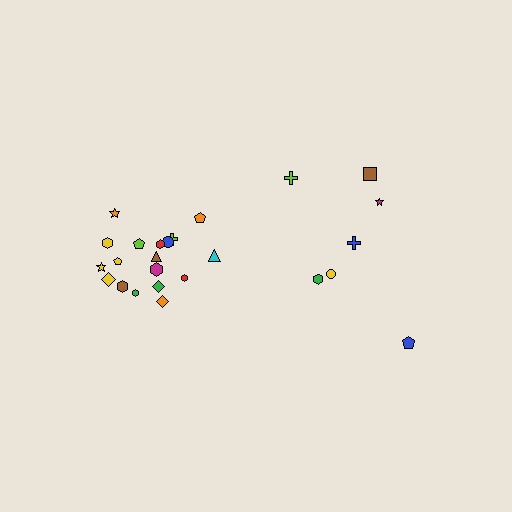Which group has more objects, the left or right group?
The left group.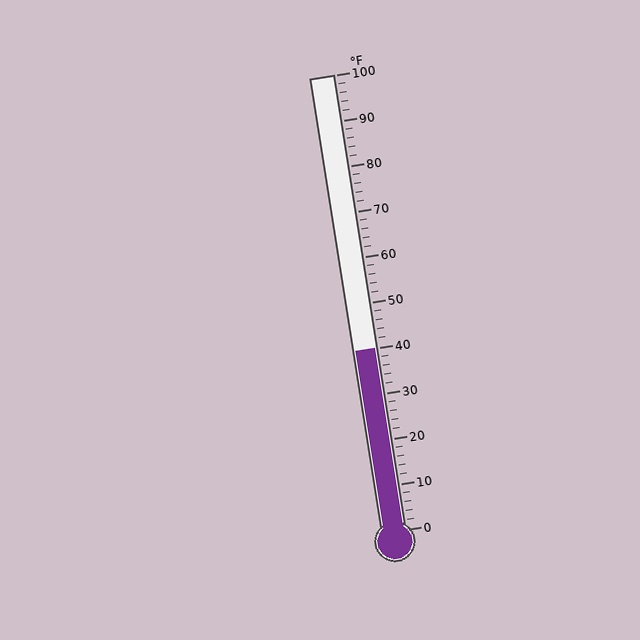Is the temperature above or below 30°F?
The temperature is above 30°F.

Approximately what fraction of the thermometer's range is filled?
The thermometer is filled to approximately 40% of its range.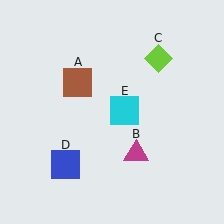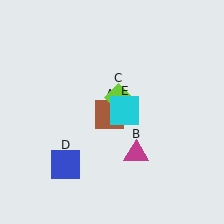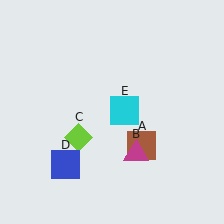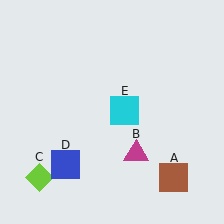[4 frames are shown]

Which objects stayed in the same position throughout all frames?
Magenta triangle (object B) and blue square (object D) and cyan square (object E) remained stationary.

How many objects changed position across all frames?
2 objects changed position: brown square (object A), lime diamond (object C).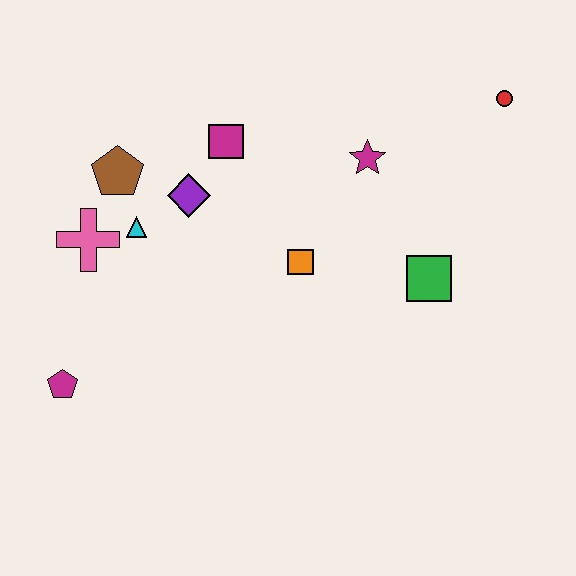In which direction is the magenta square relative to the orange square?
The magenta square is above the orange square.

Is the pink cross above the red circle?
No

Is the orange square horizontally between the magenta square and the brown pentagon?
No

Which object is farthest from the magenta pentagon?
The red circle is farthest from the magenta pentagon.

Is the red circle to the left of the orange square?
No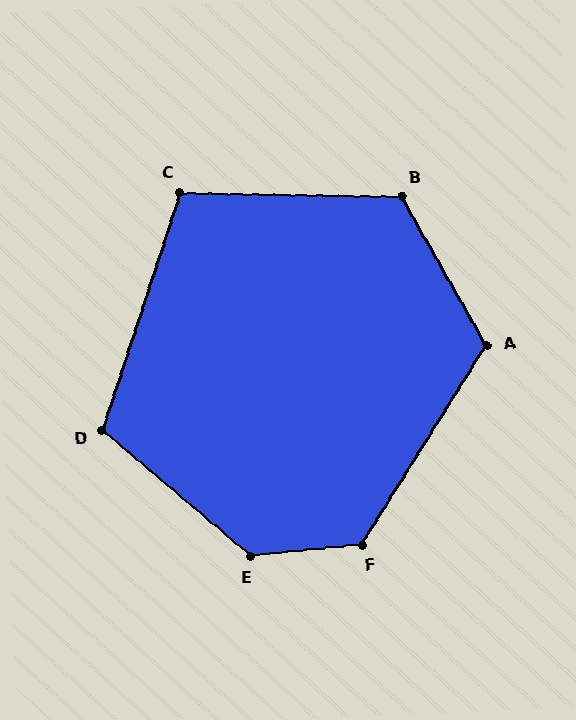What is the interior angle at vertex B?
Approximately 121 degrees (obtuse).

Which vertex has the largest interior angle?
E, at approximately 134 degrees.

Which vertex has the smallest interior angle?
C, at approximately 107 degrees.